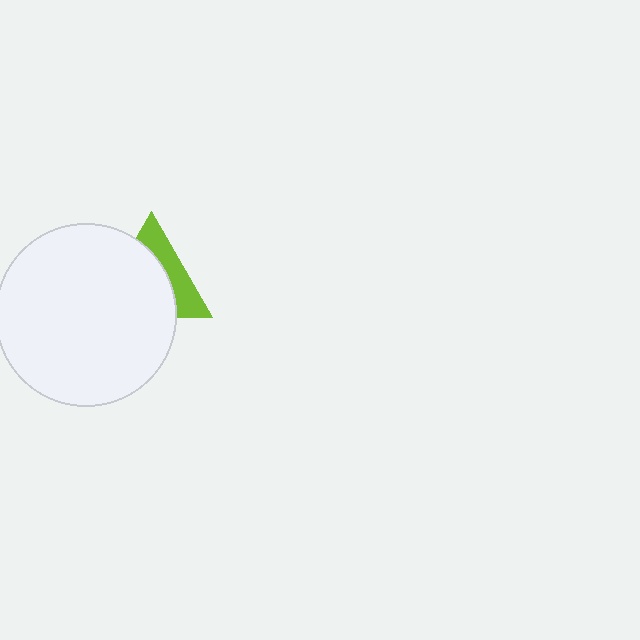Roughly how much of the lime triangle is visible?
A small part of it is visible (roughly 37%).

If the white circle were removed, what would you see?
You would see the complete lime triangle.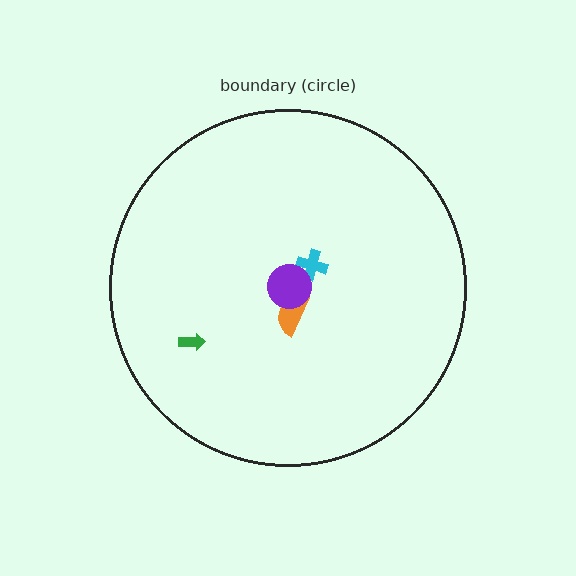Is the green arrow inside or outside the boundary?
Inside.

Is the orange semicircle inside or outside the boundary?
Inside.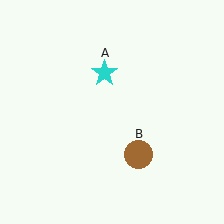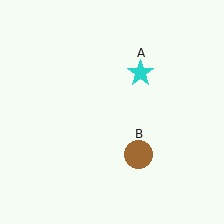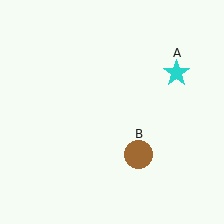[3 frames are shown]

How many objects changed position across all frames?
1 object changed position: cyan star (object A).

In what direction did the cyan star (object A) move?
The cyan star (object A) moved right.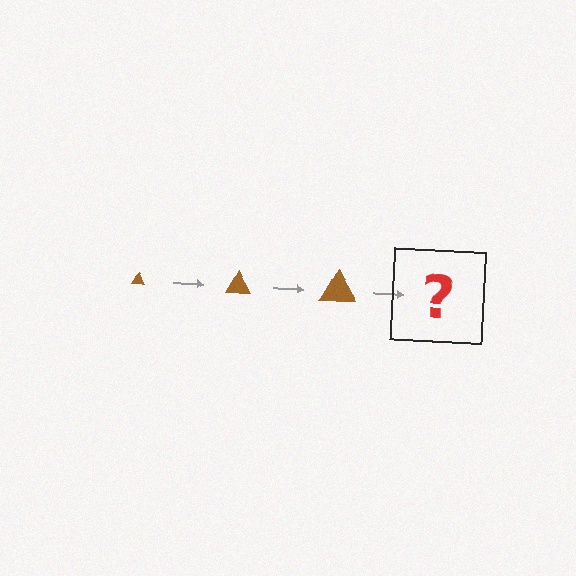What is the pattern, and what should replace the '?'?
The pattern is that the triangle gets progressively larger each step. The '?' should be a brown triangle, larger than the previous one.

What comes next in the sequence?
The next element should be a brown triangle, larger than the previous one.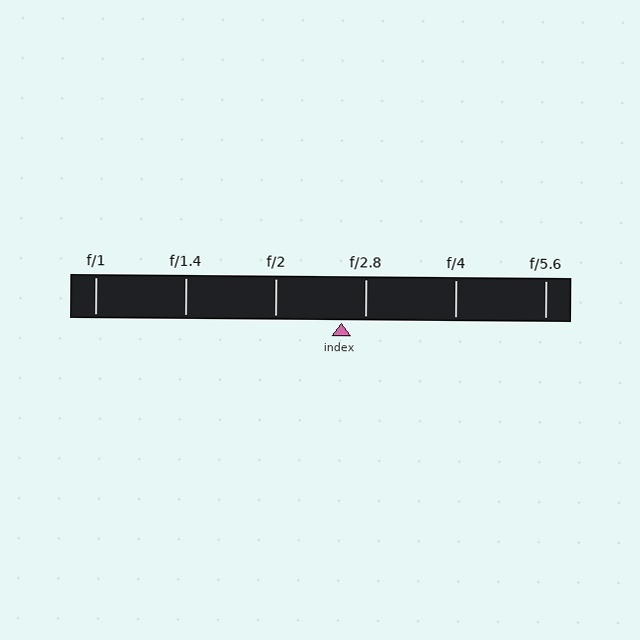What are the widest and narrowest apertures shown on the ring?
The widest aperture shown is f/1 and the narrowest is f/5.6.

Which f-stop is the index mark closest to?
The index mark is closest to f/2.8.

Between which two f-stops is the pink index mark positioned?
The index mark is between f/2 and f/2.8.